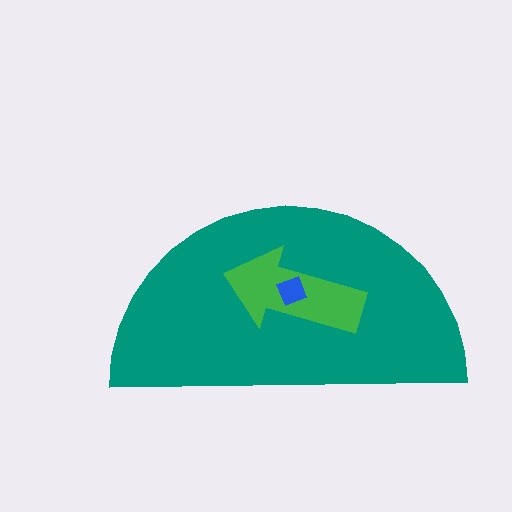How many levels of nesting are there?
3.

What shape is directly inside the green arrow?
The blue diamond.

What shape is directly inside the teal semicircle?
The green arrow.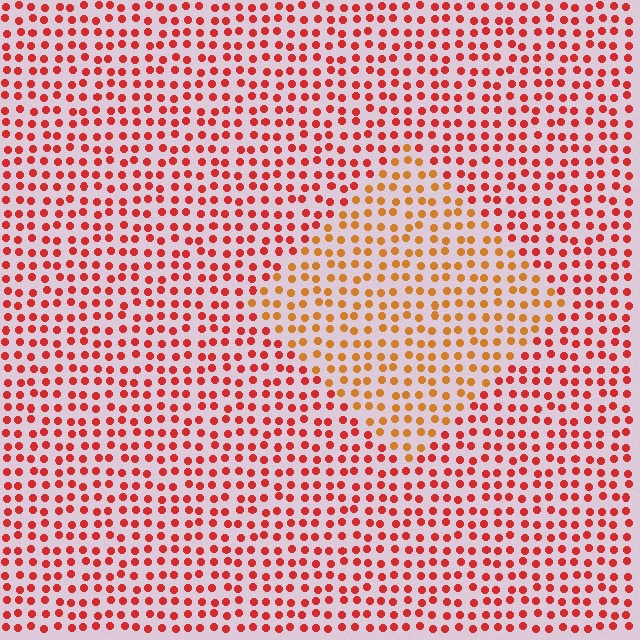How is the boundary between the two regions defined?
The boundary is defined purely by a slight shift in hue (about 32 degrees). Spacing, size, and orientation are identical on both sides.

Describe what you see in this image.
The image is filled with small red elements in a uniform arrangement. A diamond-shaped region is visible where the elements are tinted to a slightly different hue, forming a subtle color boundary.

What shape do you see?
I see a diamond.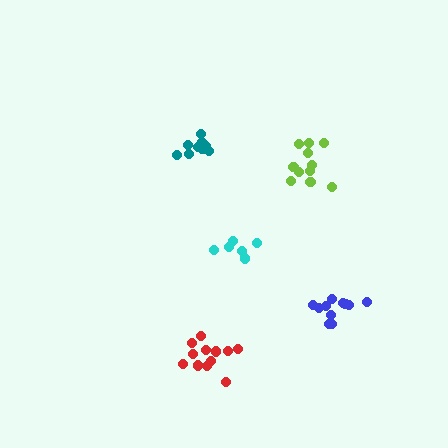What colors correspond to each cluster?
The clusters are colored: teal, cyan, blue, lime, red.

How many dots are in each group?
Group 1: 9 dots, Group 2: 6 dots, Group 3: 11 dots, Group 4: 12 dots, Group 5: 12 dots (50 total).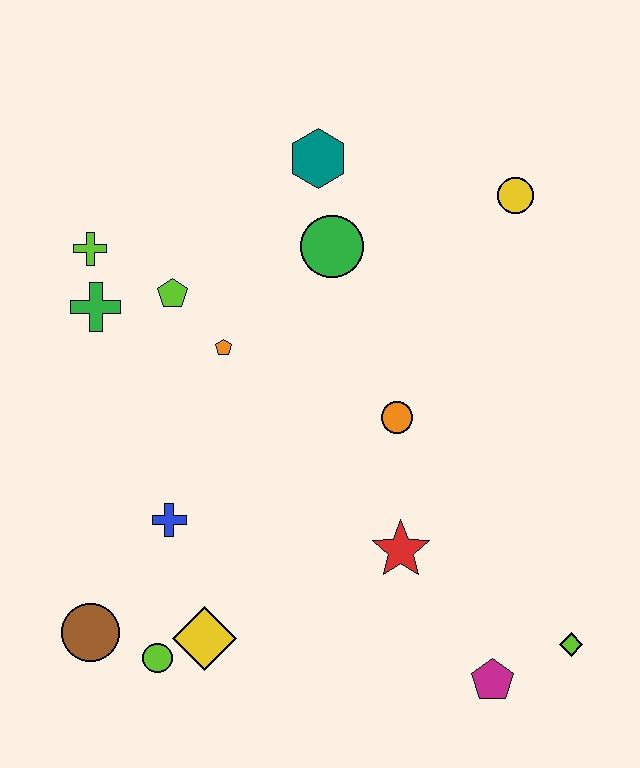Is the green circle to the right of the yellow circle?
No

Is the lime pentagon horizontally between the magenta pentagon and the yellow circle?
No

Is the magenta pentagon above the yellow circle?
No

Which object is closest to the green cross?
The lime cross is closest to the green cross.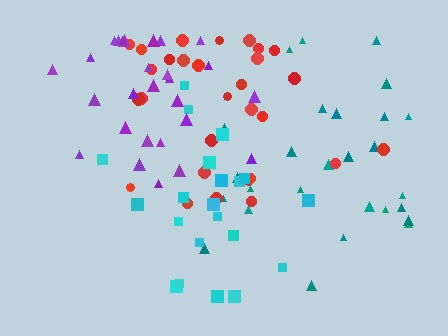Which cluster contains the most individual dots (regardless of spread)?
Red (30).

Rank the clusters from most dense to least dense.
cyan, purple, red, teal.